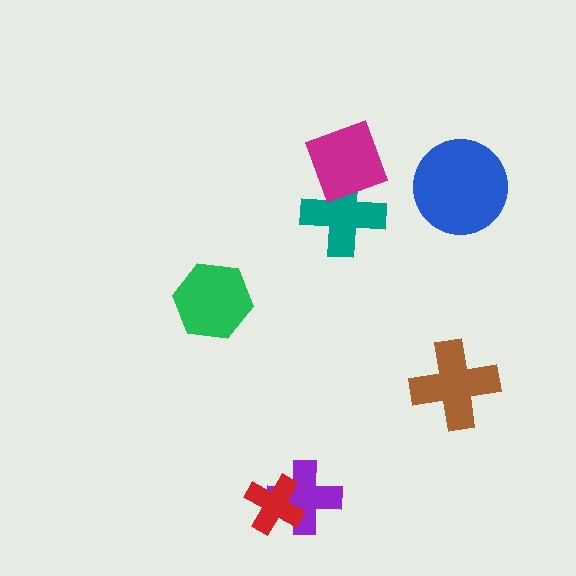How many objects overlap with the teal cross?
1 object overlaps with the teal cross.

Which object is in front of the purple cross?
The red cross is in front of the purple cross.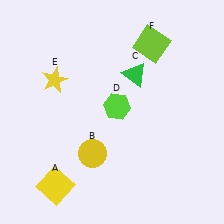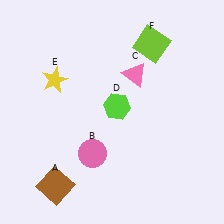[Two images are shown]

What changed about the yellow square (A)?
In Image 1, A is yellow. In Image 2, it changed to brown.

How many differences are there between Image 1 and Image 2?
There are 3 differences between the two images.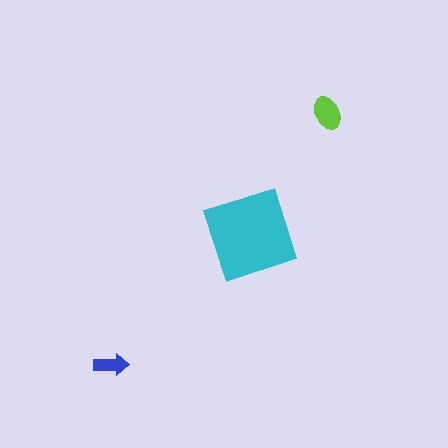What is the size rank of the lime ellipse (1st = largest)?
2nd.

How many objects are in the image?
There are 3 objects in the image.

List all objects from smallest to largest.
The blue arrow, the lime ellipse, the cyan diamond.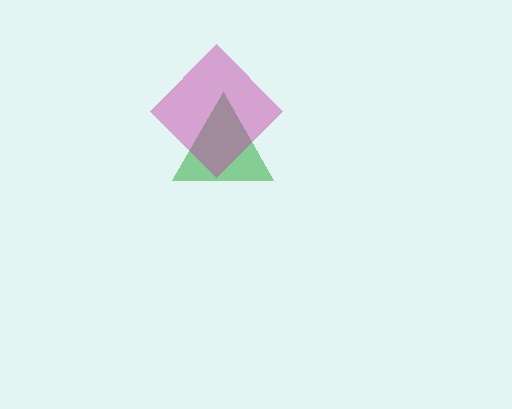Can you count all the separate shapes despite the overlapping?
Yes, there are 2 separate shapes.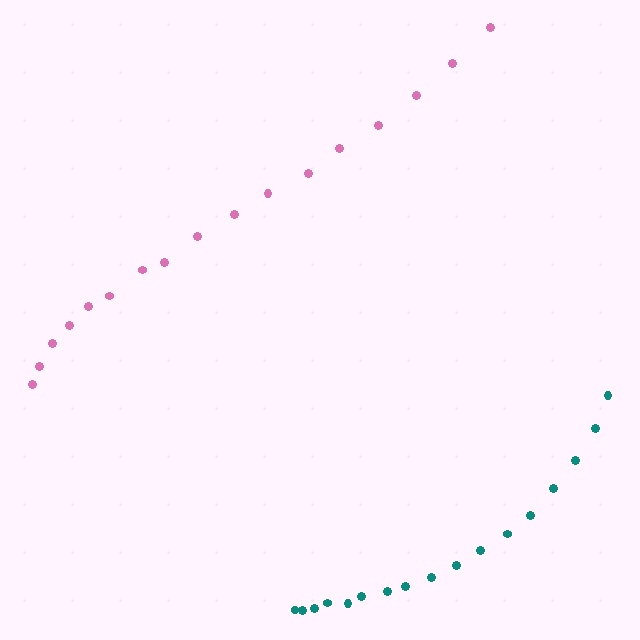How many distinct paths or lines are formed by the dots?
There are 2 distinct paths.